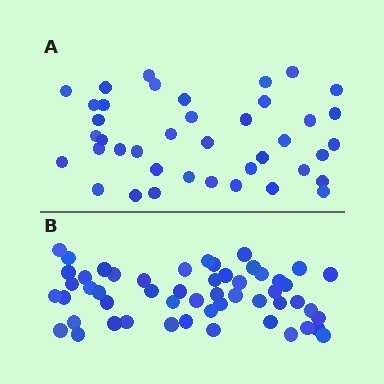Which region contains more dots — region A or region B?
Region B (the bottom region) has more dots.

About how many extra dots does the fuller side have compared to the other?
Region B has approximately 15 more dots than region A.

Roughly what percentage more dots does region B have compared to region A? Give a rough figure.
About 30% more.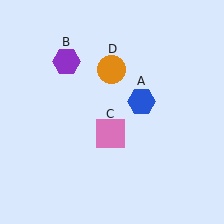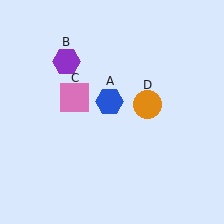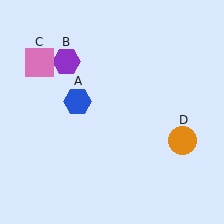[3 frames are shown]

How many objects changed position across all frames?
3 objects changed position: blue hexagon (object A), pink square (object C), orange circle (object D).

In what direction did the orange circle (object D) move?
The orange circle (object D) moved down and to the right.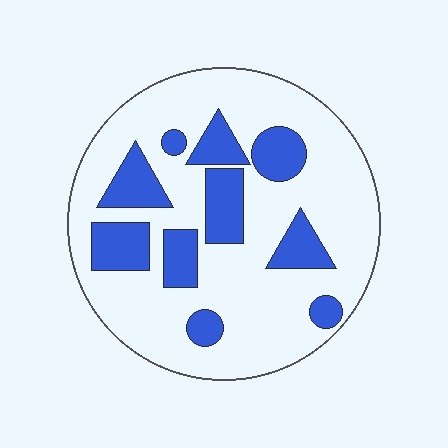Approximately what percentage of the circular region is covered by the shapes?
Approximately 25%.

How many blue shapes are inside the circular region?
10.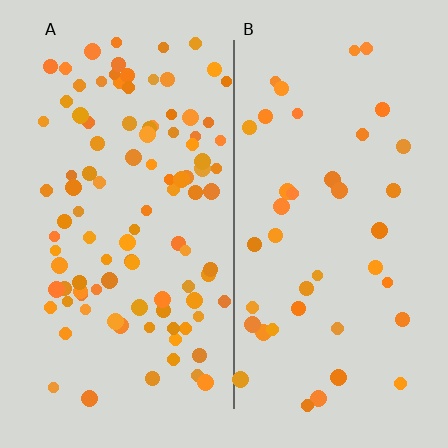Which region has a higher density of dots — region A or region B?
A (the left).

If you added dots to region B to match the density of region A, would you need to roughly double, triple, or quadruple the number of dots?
Approximately double.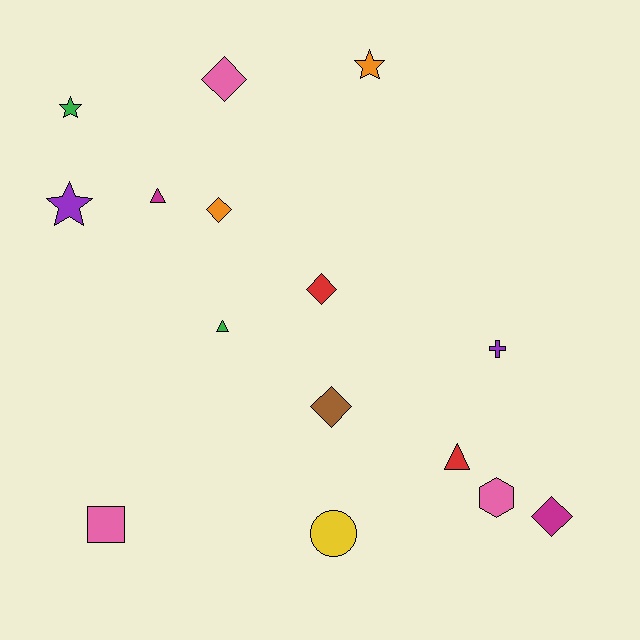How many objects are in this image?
There are 15 objects.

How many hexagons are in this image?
There is 1 hexagon.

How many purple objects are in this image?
There are 2 purple objects.